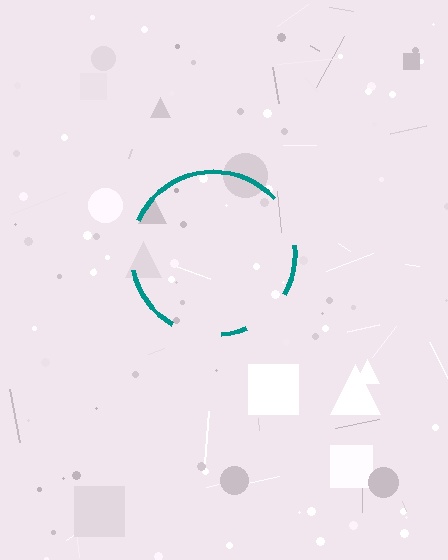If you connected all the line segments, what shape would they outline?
They would outline a circle.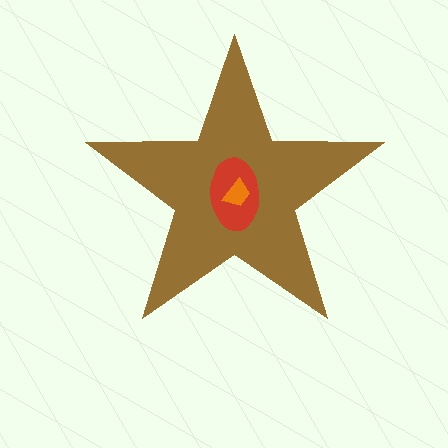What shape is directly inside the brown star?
The red ellipse.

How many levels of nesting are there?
3.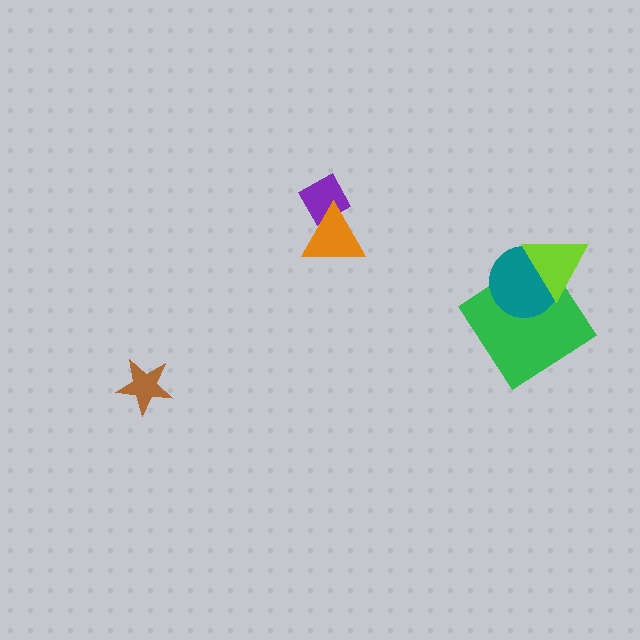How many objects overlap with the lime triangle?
2 objects overlap with the lime triangle.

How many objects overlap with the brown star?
0 objects overlap with the brown star.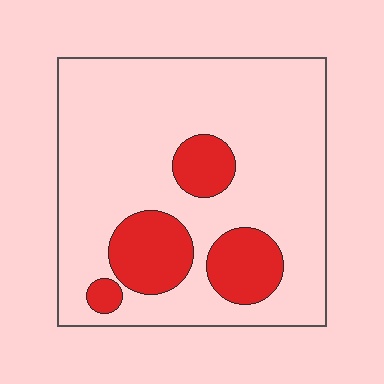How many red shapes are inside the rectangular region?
4.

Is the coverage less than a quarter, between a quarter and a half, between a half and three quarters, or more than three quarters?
Less than a quarter.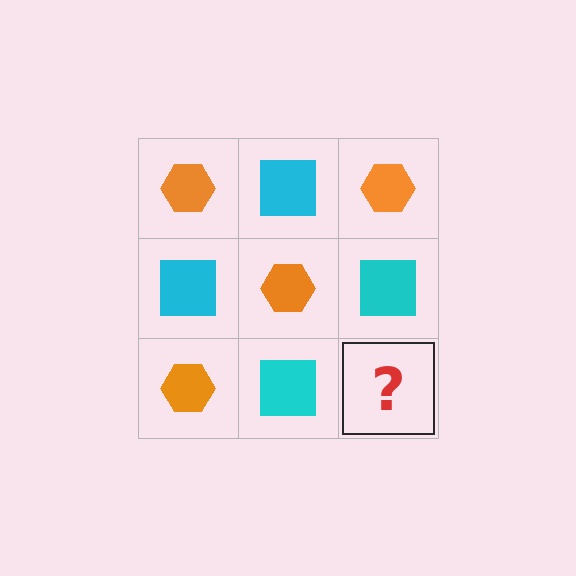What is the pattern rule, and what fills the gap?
The rule is that it alternates orange hexagon and cyan square in a checkerboard pattern. The gap should be filled with an orange hexagon.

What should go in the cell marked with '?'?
The missing cell should contain an orange hexagon.